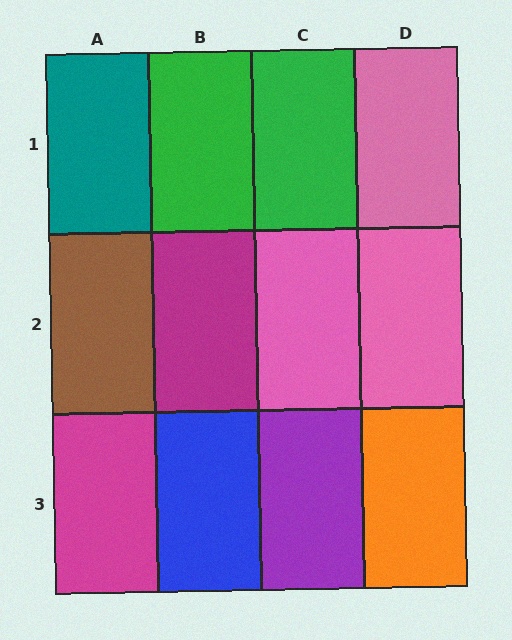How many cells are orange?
1 cell is orange.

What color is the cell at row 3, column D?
Orange.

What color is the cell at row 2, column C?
Pink.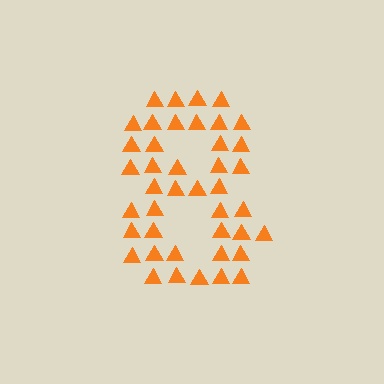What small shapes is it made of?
It is made of small triangles.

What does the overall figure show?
The overall figure shows the digit 8.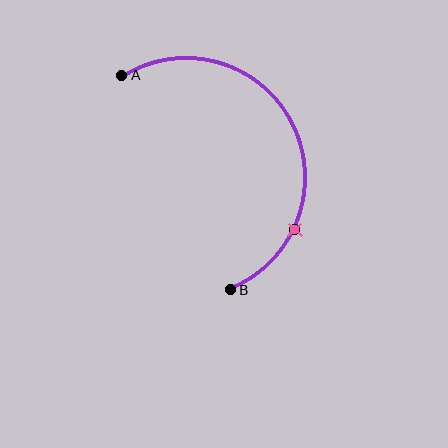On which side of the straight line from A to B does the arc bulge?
The arc bulges to the right of the straight line connecting A and B.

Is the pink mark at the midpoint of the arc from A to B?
No. The pink mark lies on the arc but is closer to endpoint B. The arc midpoint would be at the point on the curve equidistant along the arc from both A and B.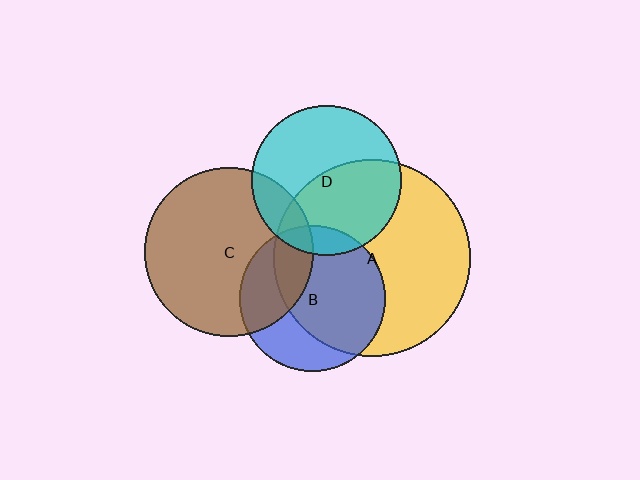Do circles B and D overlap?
Yes.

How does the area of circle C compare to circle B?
Approximately 1.3 times.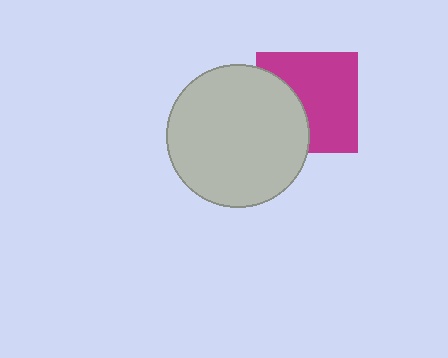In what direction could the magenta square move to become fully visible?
The magenta square could move right. That would shift it out from behind the light gray circle entirely.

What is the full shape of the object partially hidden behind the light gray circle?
The partially hidden object is a magenta square.